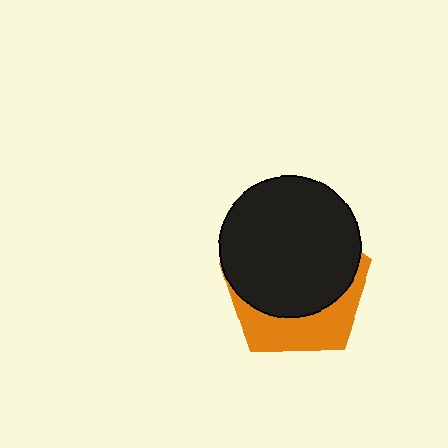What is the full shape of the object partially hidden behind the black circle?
The partially hidden object is an orange pentagon.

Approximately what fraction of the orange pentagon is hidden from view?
Roughly 65% of the orange pentagon is hidden behind the black circle.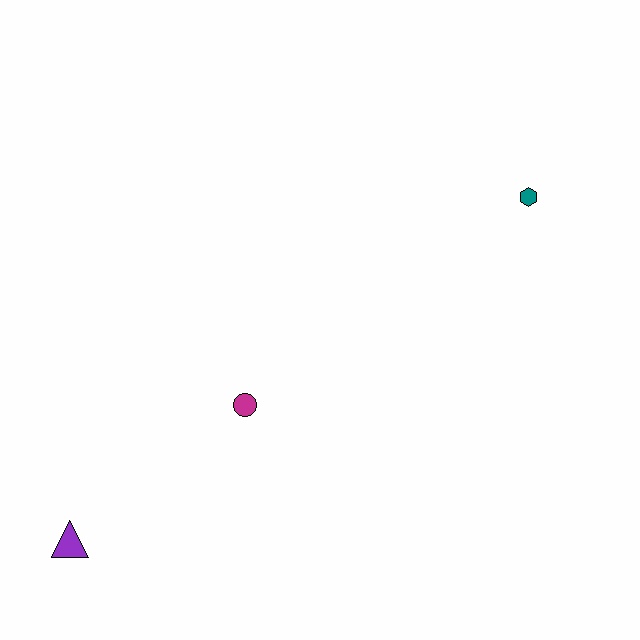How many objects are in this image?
There are 3 objects.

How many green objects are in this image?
There are no green objects.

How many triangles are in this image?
There is 1 triangle.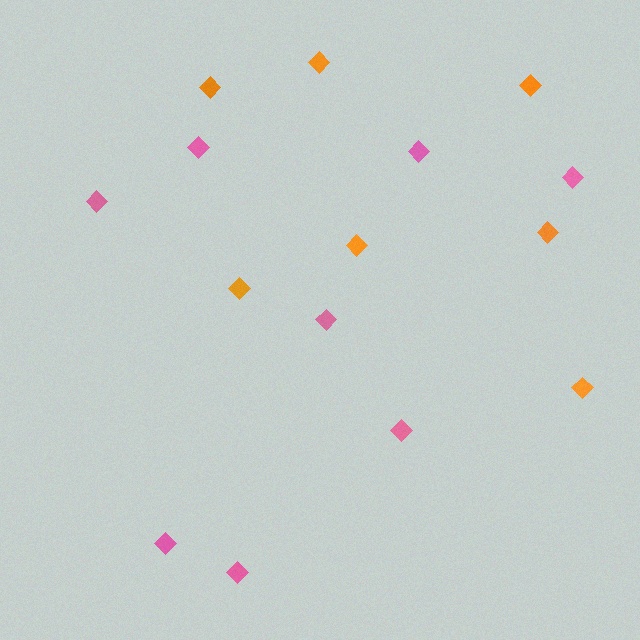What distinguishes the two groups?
There are 2 groups: one group of orange diamonds (7) and one group of pink diamonds (8).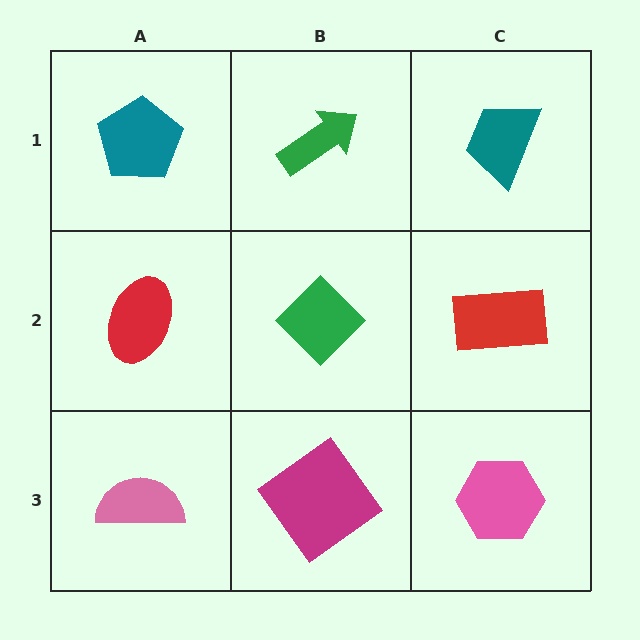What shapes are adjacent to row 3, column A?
A red ellipse (row 2, column A), a magenta diamond (row 3, column B).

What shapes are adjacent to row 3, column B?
A green diamond (row 2, column B), a pink semicircle (row 3, column A), a pink hexagon (row 3, column C).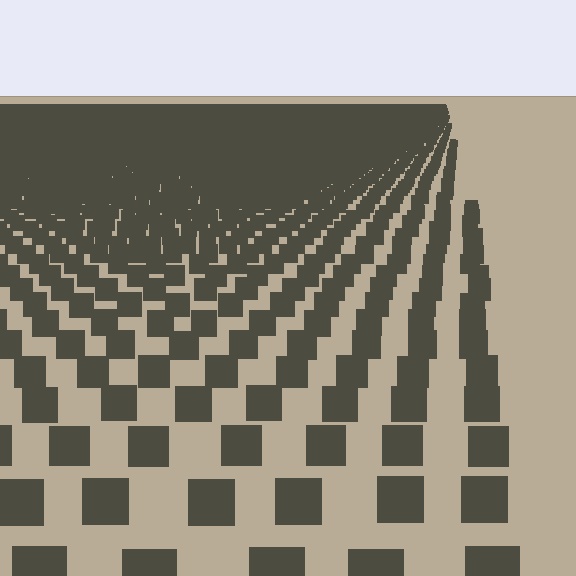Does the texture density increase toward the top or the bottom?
Density increases toward the top.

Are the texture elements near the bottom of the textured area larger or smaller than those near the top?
Larger. Near the bottom, elements are closer to the viewer and appear at a bigger on-screen size.